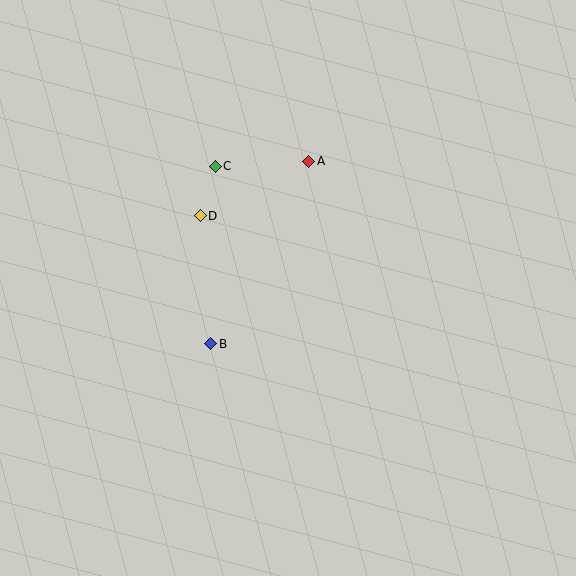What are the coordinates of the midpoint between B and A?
The midpoint between B and A is at (260, 253).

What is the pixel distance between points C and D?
The distance between C and D is 52 pixels.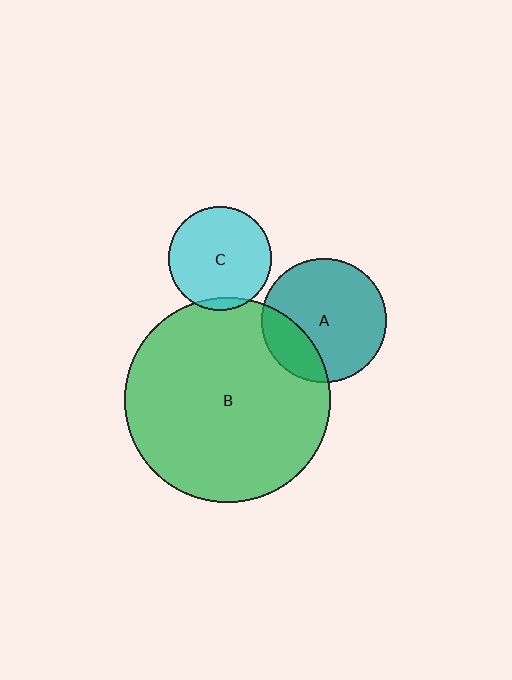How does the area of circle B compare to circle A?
Approximately 2.7 times.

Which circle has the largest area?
Circle B (green).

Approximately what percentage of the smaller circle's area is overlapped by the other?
Approximately 5%.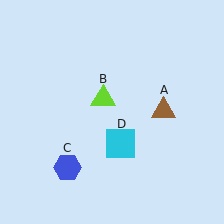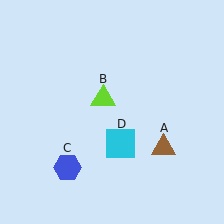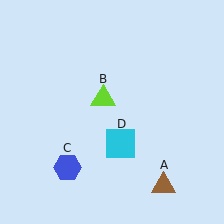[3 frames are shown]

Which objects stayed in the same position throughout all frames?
Lime triangle (object B) and blue hexagon (object C) and cyan square (object D) remained stationary.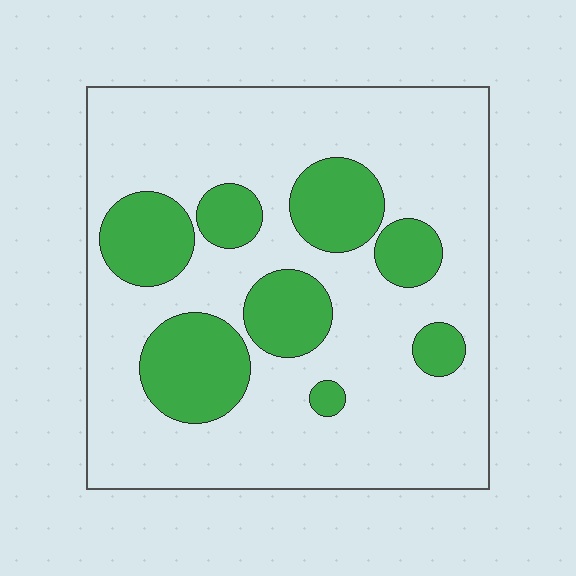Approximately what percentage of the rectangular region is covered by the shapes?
Approximately 25%.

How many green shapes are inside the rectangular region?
8.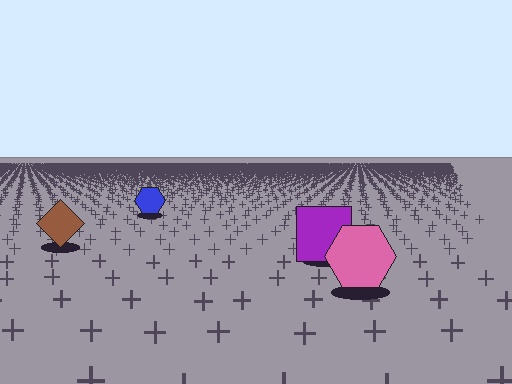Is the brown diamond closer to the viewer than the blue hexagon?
Yes. The brown diamond is closer — you can tell from the texture gradient: the ground texture is coarser near it.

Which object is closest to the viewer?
The pink hexagon is closest. The texture marks near it are larger and more spread out.